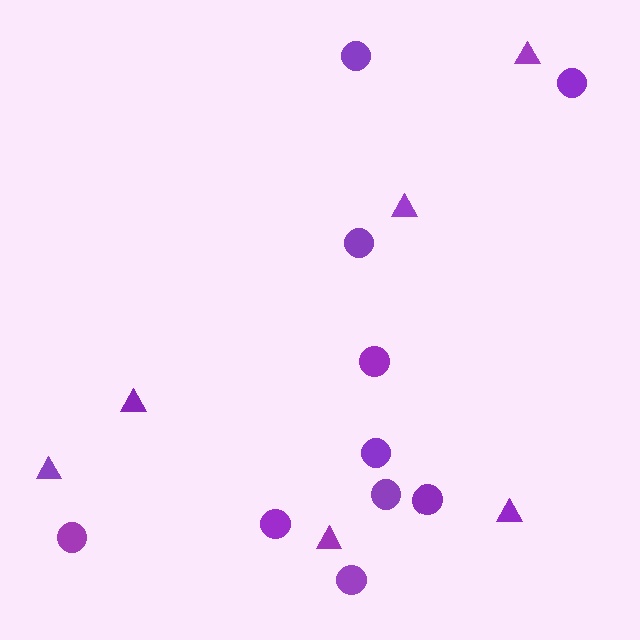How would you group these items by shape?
There are 2 groups: one group of circles (10) and one group of triangles (6).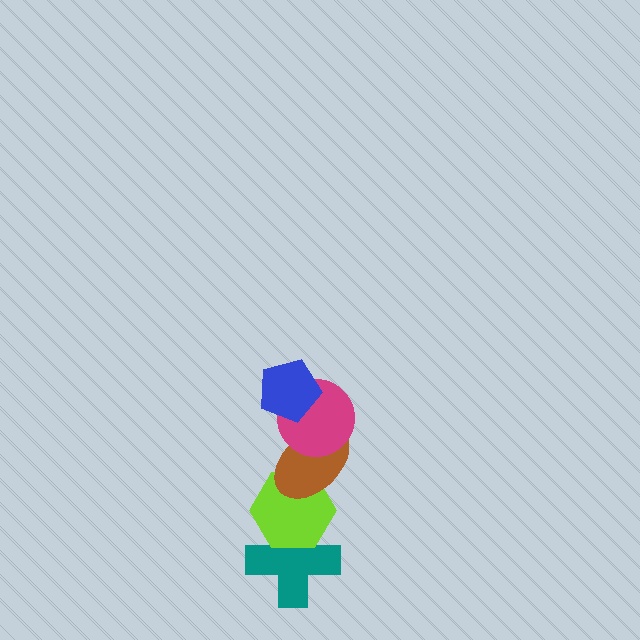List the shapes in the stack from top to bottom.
From top to bottom: the blue pentagon, the magenta circle, the brown ellipse, the lime hexagon, the teal cross.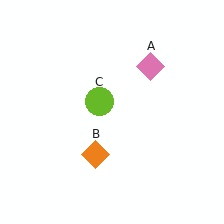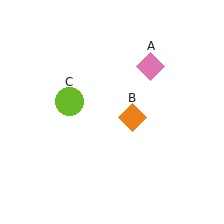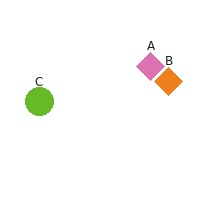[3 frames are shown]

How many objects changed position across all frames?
2 objects changed position: orange diamond (object B), lime circle (object C).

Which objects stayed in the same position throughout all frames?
Pink diamond (object A) remained stationary.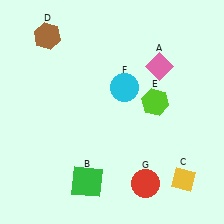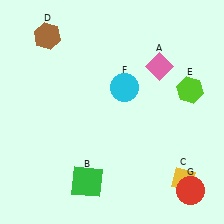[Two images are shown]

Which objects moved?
The objects that moved are: the lime hexagon (E), the red circle (G).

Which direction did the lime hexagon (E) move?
The lime hexagon (E) moved right.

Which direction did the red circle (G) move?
The red circle (G) moved right.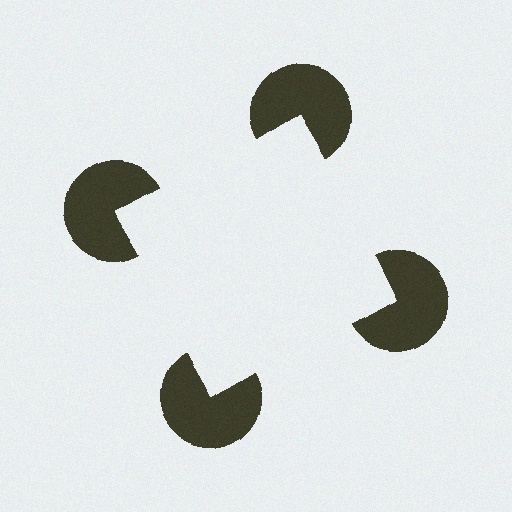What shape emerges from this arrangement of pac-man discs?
An illusory square — its edges are inferred from the aligned wedge cuts in the pac-man discs, not physically drawn.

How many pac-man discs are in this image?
There are 4 — one at each vertex of the illusory square.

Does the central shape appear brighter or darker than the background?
It typically appears slightly brighter than the background, even though no actual brightness change is drawn.